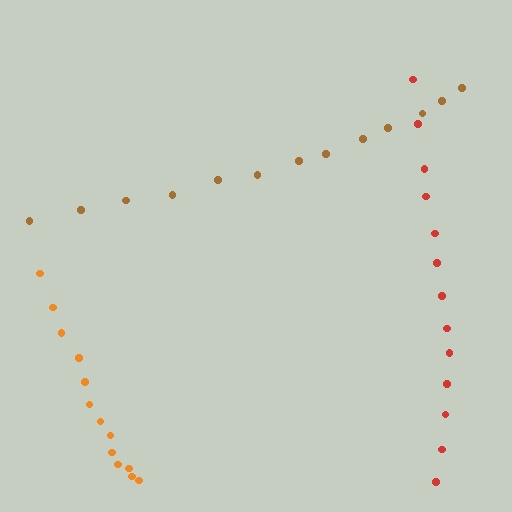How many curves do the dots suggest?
There are 3 distinct paths.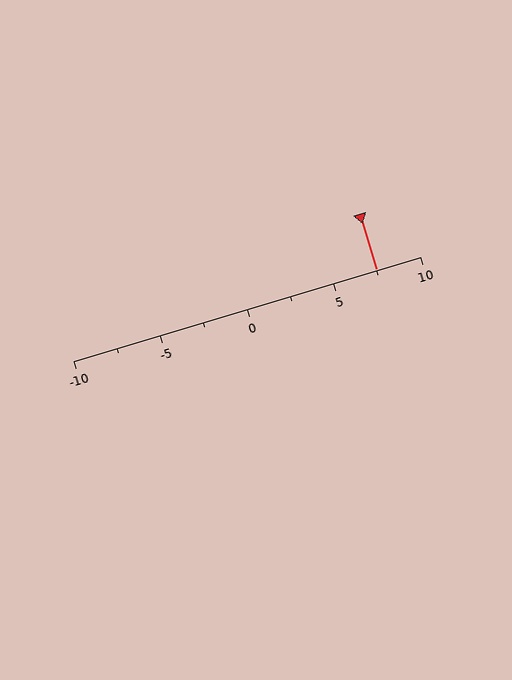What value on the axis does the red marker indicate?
The marker indicates approximately 7.5.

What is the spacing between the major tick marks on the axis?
The major ticks are spaced 5 apart.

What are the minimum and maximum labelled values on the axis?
The axis runs from -10 to 10.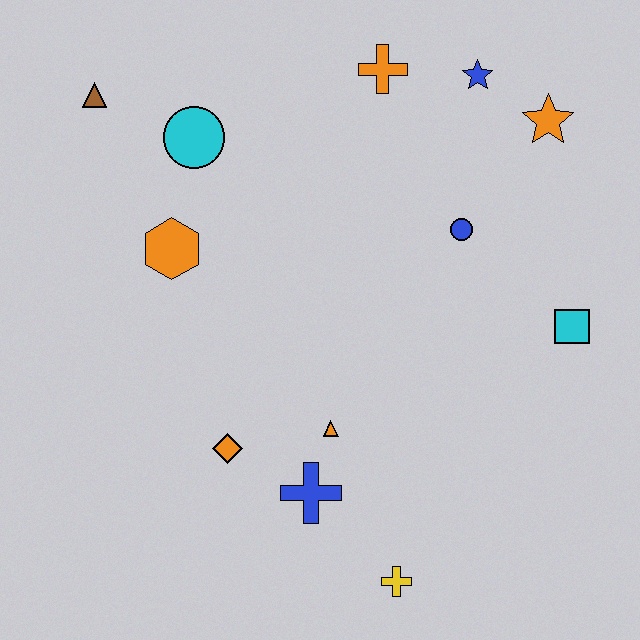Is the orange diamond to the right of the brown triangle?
Yes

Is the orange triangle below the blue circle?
Yes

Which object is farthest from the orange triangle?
The brown triangle is farthest from the orange triangle.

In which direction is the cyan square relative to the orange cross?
The cyan square is below the orange cross.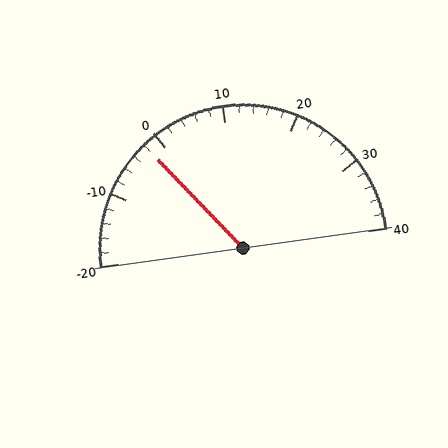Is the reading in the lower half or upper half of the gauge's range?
The reading is in the lower half of the range (-20 to 40).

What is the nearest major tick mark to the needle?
The nearest major tick mark is 0.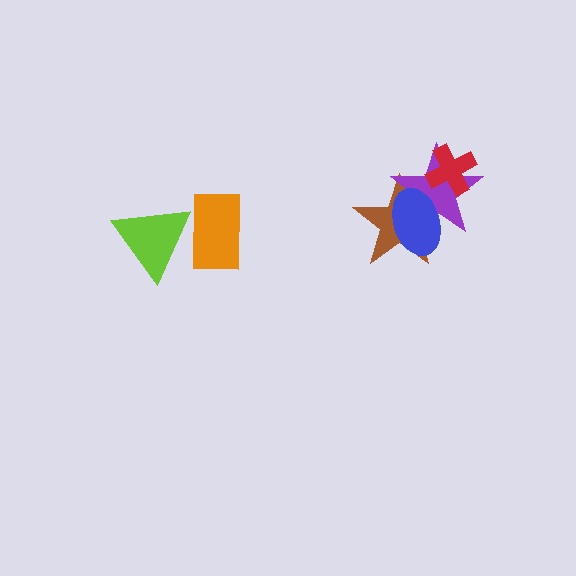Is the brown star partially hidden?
Yes, it is partially covered by another shape.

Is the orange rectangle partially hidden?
Yes, it is partially covered by another shape.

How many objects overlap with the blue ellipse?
2 objects overlap with the blue ellipse.